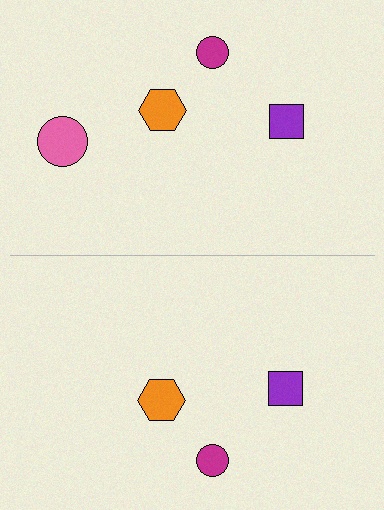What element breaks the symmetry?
A pink circle is missing from the bottom side.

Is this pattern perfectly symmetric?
No, the pattern is not perfectly symmetric. A pink circle is missing from the bottom side.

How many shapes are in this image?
There are 7 shapes in this image.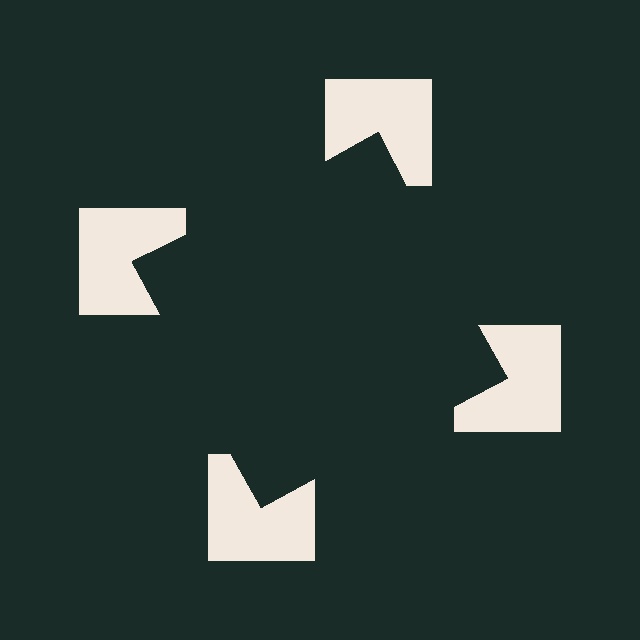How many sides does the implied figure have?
4 sides.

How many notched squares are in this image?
There are 4 — one at each vertex of the illusory square.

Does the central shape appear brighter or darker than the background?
It typically appears slightly darker than the background, even though no actual brightness change is drawn.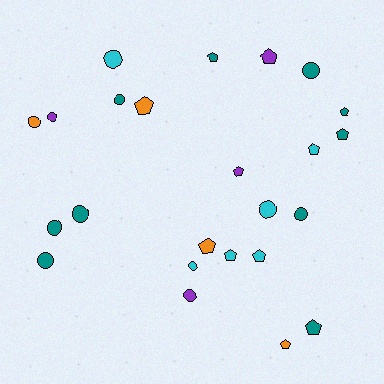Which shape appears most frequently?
Pentagon, with 12 objects.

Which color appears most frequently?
Teal, with 10 objects.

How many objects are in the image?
There are 24 objects.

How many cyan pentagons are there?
There are 3 cyan pentagons.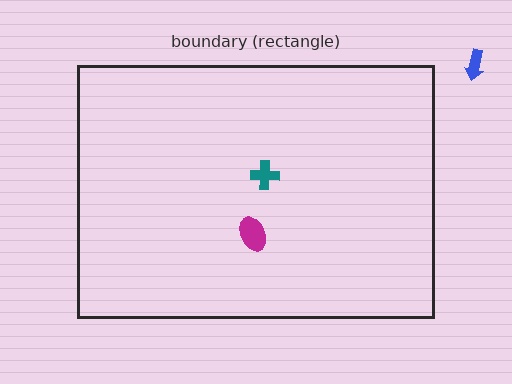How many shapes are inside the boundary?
2 inside, 1 outside.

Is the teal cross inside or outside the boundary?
Inside.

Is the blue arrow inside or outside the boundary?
Outside.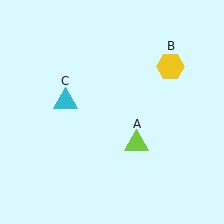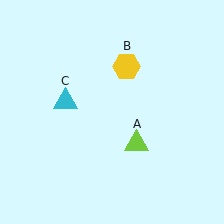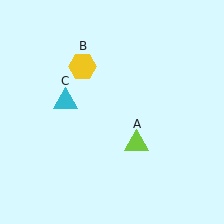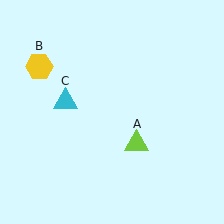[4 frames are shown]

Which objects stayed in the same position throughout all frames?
Lime triangle (object A) and cyan triangle (object C) remained stationary.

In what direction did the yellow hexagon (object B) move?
The yellow hexagon (object B) moved left.